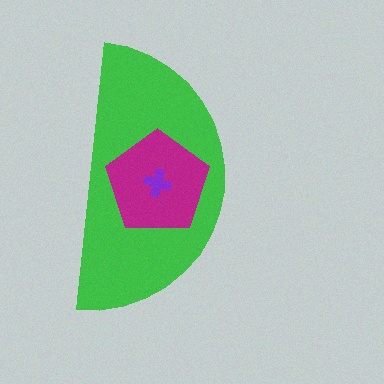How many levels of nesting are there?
3.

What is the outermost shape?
The green semicircle.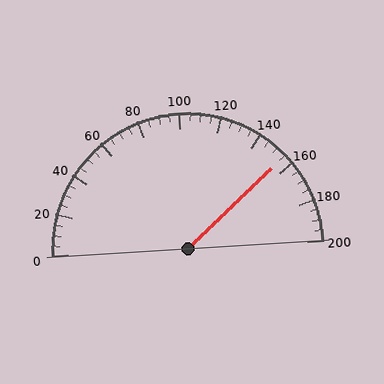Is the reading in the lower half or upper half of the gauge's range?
The reading is in the upper half of the range (0 to 200).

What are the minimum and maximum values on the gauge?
The gauge ranges from 0 to 200.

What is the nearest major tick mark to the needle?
The nearest major tick mark is 160.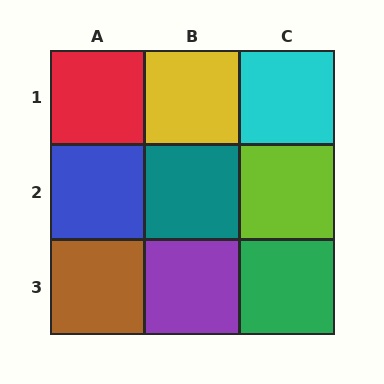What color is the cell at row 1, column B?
Yellow.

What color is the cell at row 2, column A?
Blue.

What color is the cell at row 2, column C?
Lime.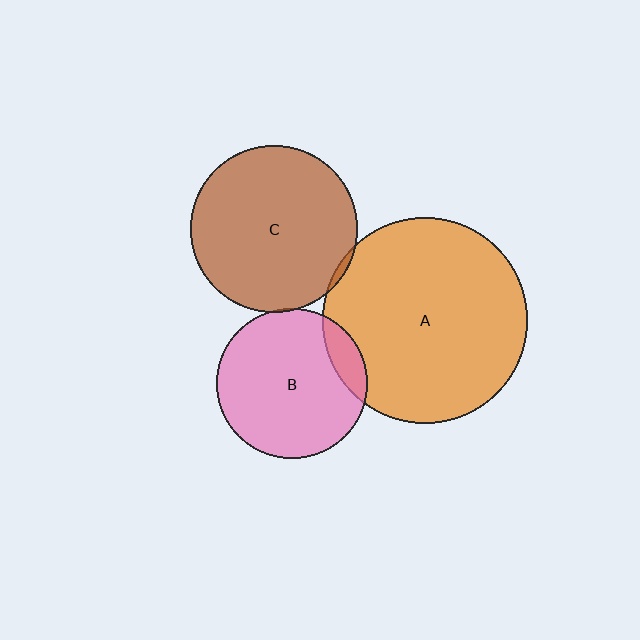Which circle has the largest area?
Circle A (orange).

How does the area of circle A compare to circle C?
Approximately 1.5 times.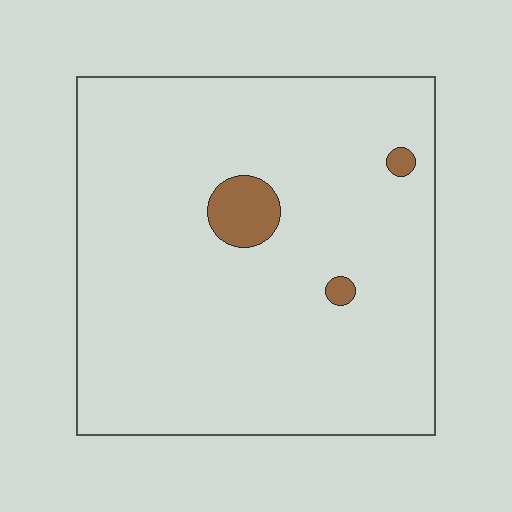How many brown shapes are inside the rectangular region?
3.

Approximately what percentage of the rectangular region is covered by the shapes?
Approximately 5%.